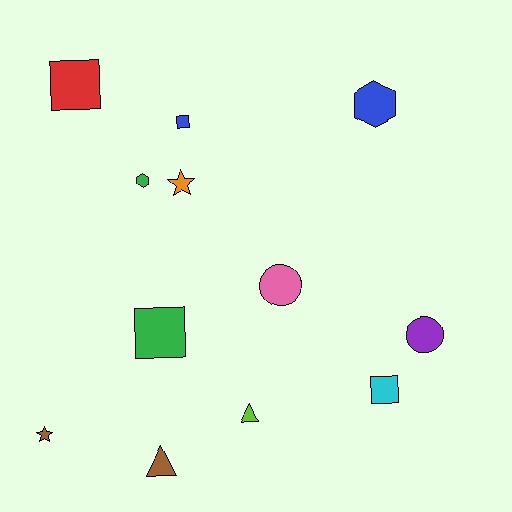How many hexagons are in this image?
There are 2 hexagons.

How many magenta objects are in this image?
There are no magenta objects.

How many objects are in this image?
There are 12 objects.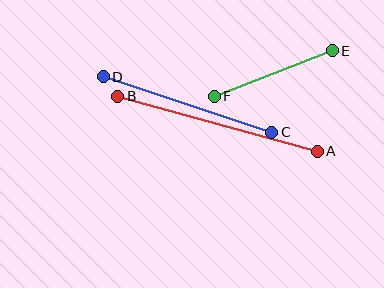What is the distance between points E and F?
The distance is approximately 127 pixels.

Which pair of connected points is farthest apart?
Points A and B are farthest apart.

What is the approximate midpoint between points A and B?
The midpoint is at approximately (218, 124) pixels.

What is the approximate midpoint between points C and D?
The midpoint is at approximately (187, 105) pixels.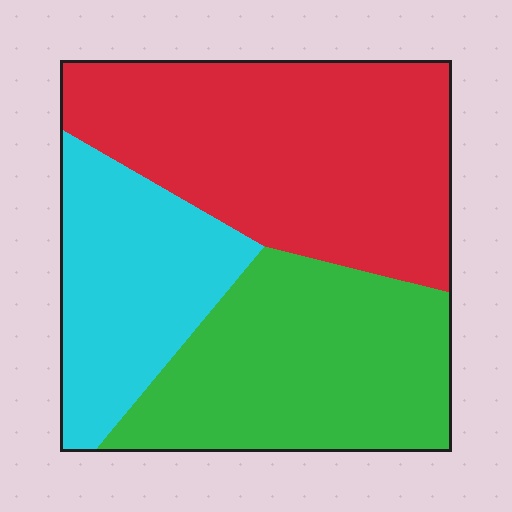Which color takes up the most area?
Red, at roughly 45%.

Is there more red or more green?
Red.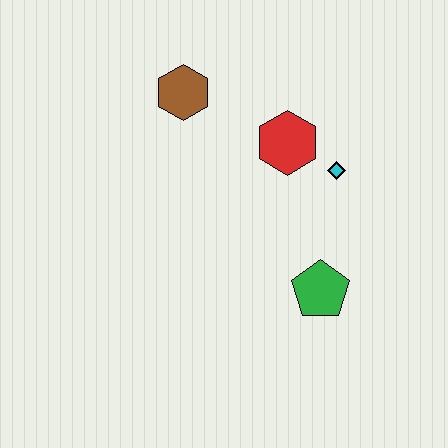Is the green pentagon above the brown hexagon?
No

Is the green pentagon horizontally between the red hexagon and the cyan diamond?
Yes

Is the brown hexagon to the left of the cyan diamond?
Yes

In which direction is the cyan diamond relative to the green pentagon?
The cyan diamond is above the green pentagon.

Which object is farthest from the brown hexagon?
The green pentagon is farthest from the brown hexagon.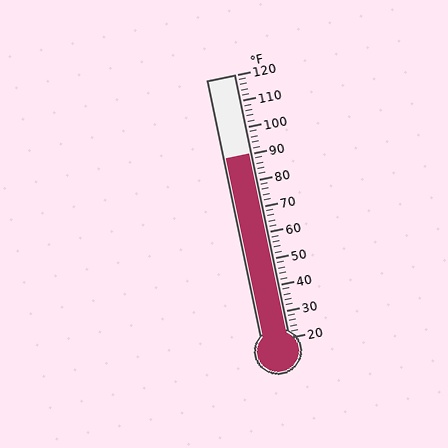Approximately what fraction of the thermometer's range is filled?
The thermometer is filled to approximately 70% of its range.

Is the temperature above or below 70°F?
The temperature is above 70°F.